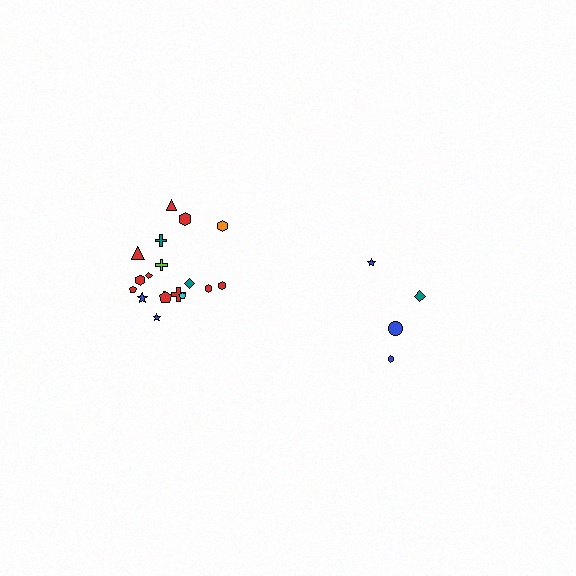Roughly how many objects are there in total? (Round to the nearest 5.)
Roughly 20 objects in total.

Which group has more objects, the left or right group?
The left group.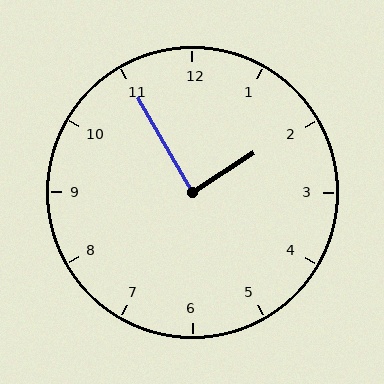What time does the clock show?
1:55.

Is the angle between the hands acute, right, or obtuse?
It is right.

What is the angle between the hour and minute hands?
Approximately 88 degrees.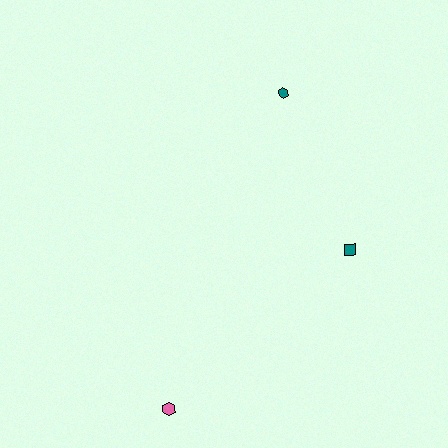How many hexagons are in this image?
There are 2 hexagons.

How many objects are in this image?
There are 3 objects.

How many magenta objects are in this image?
There are no magenta objects.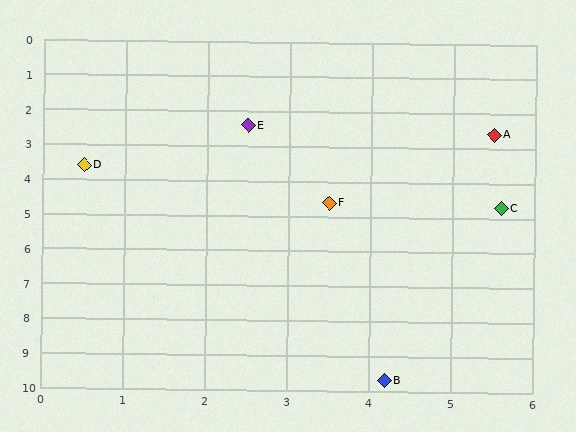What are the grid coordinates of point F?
Point F is at approximately (3.5, 4.6).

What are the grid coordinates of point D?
Point D is at approximately (0.5, 3.6).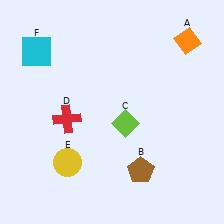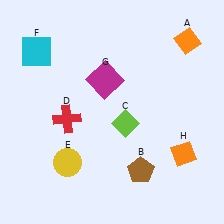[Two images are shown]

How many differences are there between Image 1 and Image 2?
There are 2 differences between the two images.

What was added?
A magenta square (G), an orange diamond (H) were added in Image 2.